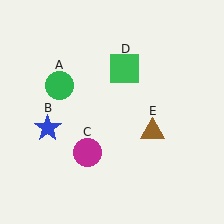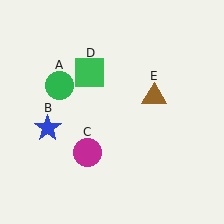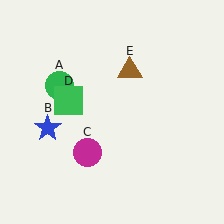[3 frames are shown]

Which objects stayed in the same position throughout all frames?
Green circle (object A) and blue star (object B) and magenta circle (object C) remained stationary.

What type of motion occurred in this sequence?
The green square (object D), brown triangle (object E) rotated counterclockwise around the center of the scene.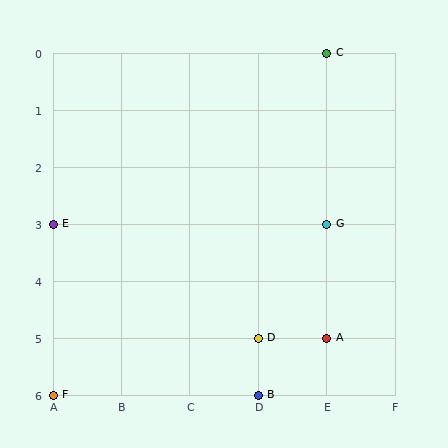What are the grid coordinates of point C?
Point C is at grid coordinates (E, 0).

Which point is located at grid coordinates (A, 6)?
Point F is at (A, 6).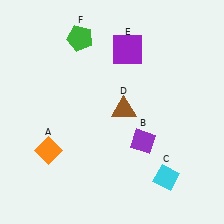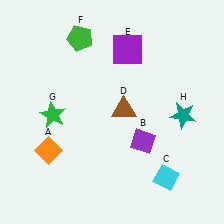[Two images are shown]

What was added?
A green star (G), a teal star (H) were added in Image 2.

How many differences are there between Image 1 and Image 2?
There are 2 differences between the two images.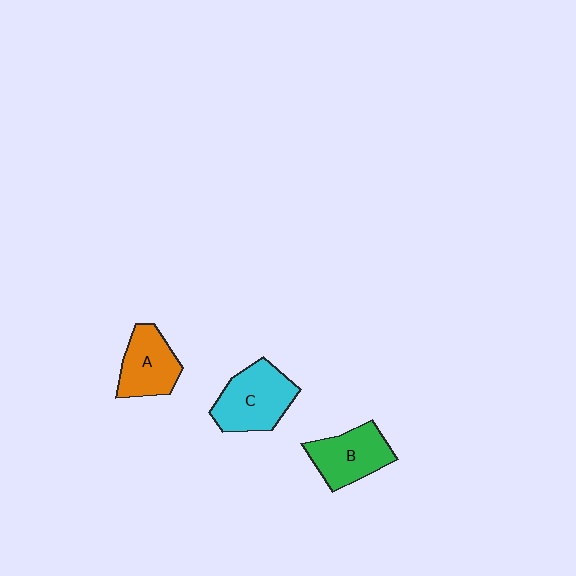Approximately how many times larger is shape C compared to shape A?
Approximately 1.2 times.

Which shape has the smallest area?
Shape A (orange).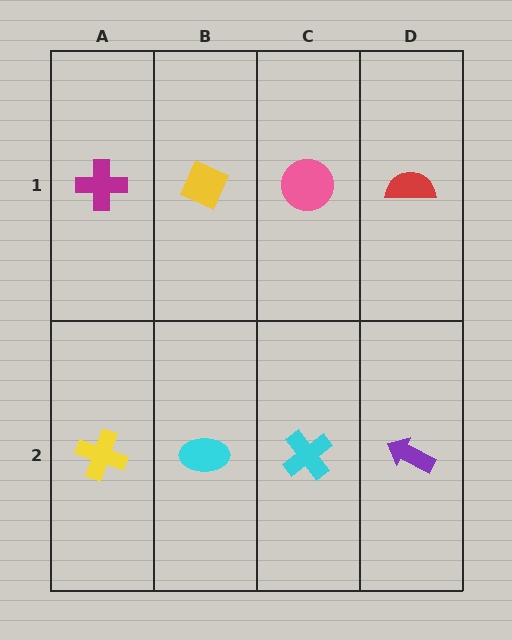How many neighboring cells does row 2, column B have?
3.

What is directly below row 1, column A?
A yellow cross.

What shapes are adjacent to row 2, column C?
A pink circle (row 1, column C), a cyan ellipse (row 2, column B), a purple arrow (row 2, column D).